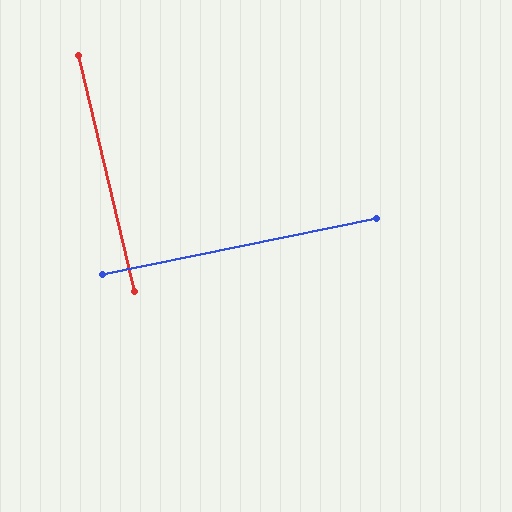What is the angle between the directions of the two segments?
Approximately 88 degrees.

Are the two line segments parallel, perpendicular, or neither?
Perpendicular — they meet at approximately 88°.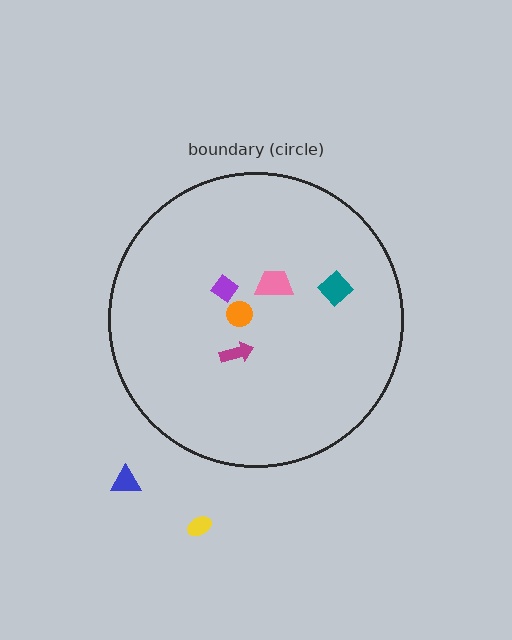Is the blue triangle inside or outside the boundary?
Outside.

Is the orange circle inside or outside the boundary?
Inside.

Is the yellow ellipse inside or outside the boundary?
Outside.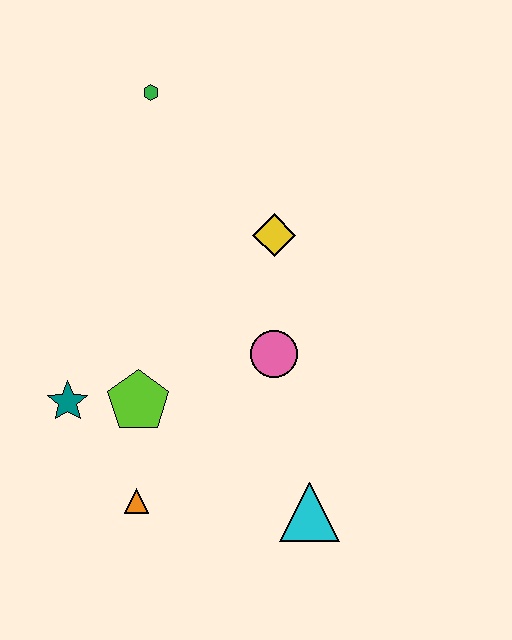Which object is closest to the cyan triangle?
The pink circle is closest to the cyan triangle.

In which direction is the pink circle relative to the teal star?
The pink circle is to the right of the teal star.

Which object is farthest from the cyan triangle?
The green hexagon is farthest from the cyan triangle.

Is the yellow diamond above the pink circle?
Yes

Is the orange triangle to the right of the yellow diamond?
No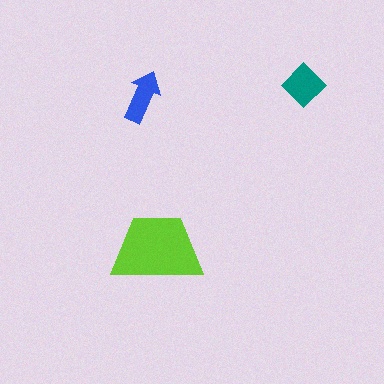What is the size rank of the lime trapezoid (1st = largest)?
1st.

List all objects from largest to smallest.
The lime trapezoid, the teal diamond, the blue arrow.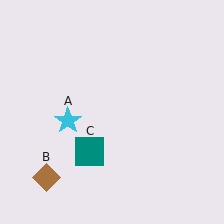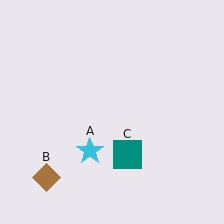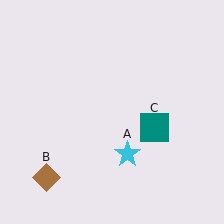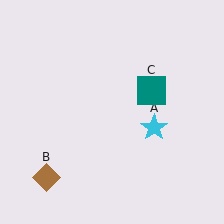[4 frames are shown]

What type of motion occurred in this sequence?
The cyan star (object A), teal square (object C) rotated counterclockwise around the center of the scene.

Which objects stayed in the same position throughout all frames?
Brown diamond (object B) remained stationary.